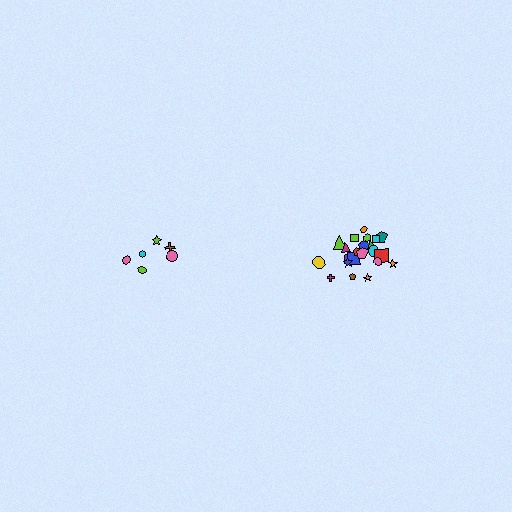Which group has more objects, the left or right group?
The right group.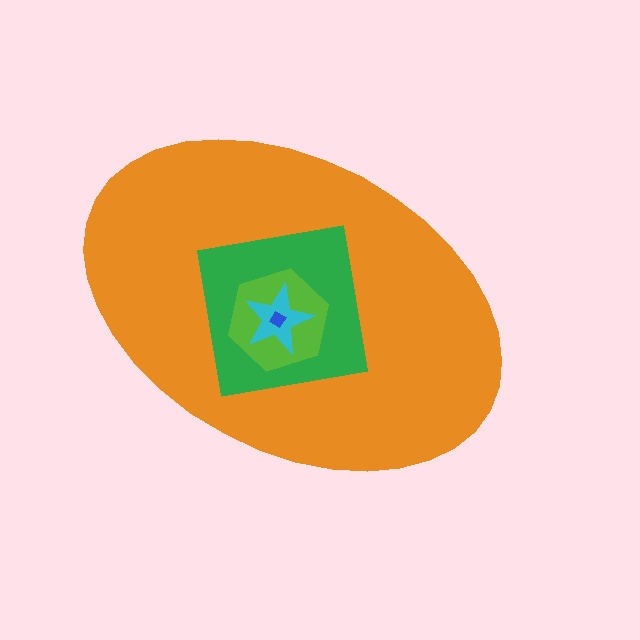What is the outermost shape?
The orange ellipse.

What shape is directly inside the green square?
The lime hexagon.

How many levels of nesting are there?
5.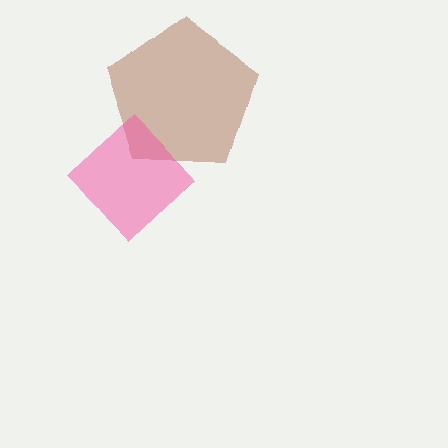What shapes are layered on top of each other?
The layered shapes are: a brown pentagon, a pink diamond.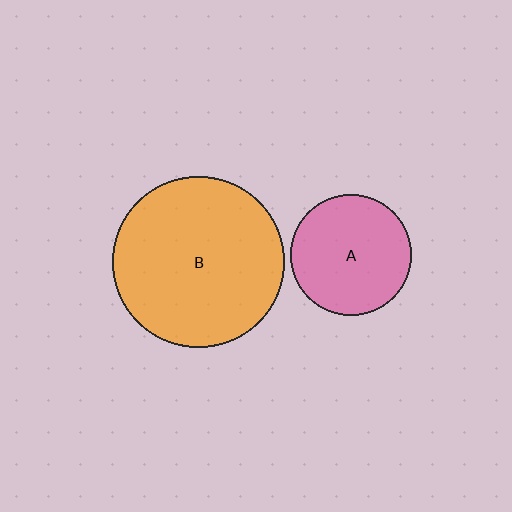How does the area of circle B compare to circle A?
Approximately 2.0 times.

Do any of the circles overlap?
No, none of the circles overlap.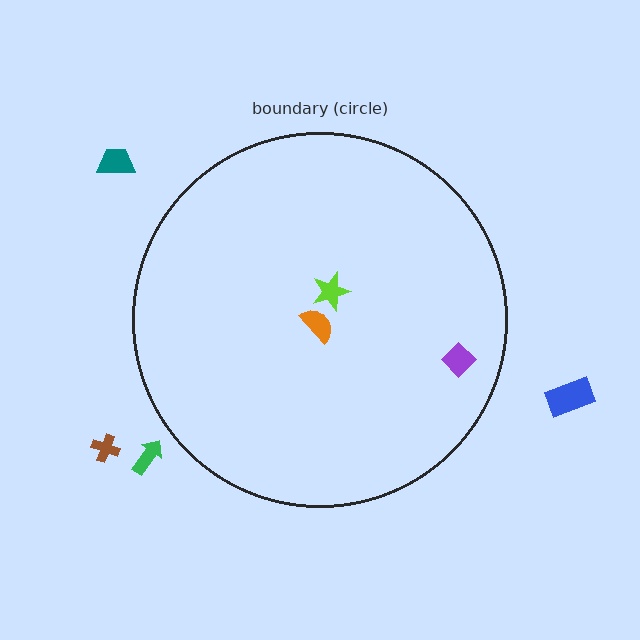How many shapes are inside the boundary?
3 inside, 4 outside.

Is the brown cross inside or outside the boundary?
Outside.